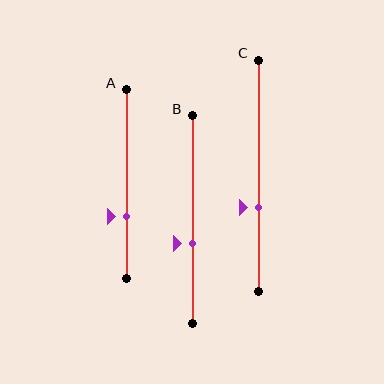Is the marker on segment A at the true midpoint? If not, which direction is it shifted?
No, the marker on segment A is shifted downward by about 17% of the segment length.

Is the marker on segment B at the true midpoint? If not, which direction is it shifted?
No, the marker on segment B is shifted downward by about 12% of the segment length.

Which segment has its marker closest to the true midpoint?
Segment B has its marker closest to the true midpoint.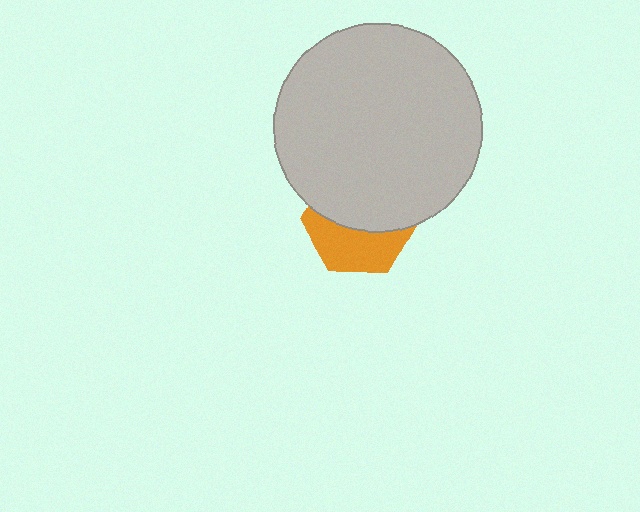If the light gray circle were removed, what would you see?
You would see the complete orange hexagon.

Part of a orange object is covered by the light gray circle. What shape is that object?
It is a hexagon.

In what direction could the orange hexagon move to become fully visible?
The orange hexagon could move down. That would shift it out from behind the light gray circle entirely.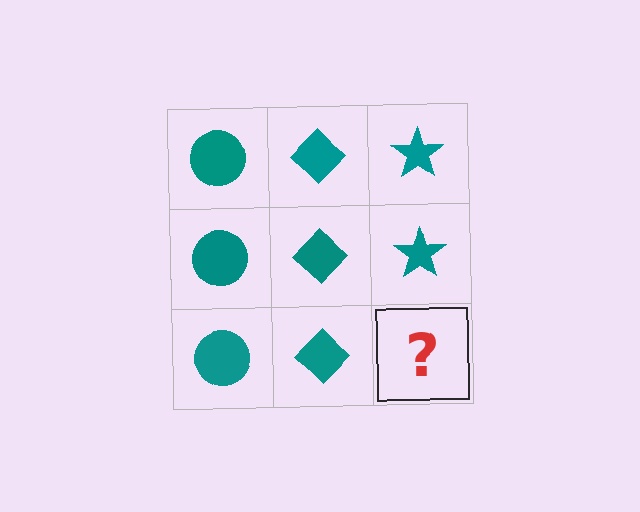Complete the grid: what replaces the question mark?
The question mark should be replaced with a teal star.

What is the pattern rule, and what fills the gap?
The rule is that each column has a consistent shape. The gap should be filled with a teal star.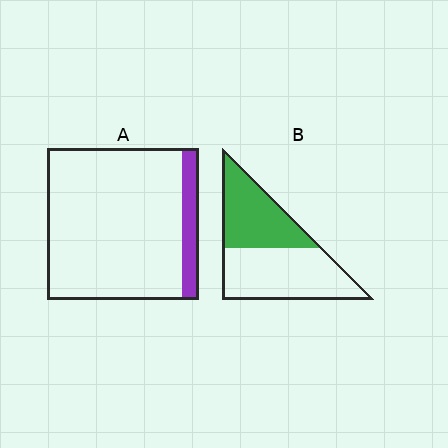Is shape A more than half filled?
No.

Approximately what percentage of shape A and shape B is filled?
A is approximately 10% and B is approximately 45%.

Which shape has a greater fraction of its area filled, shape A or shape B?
Shape B.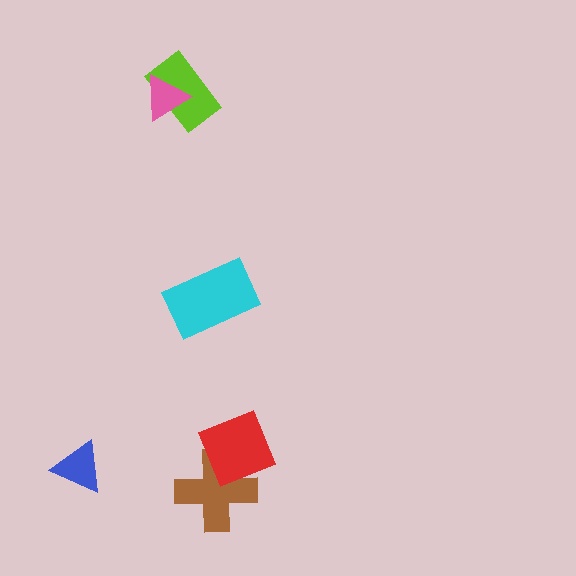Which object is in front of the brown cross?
The red diamond is in front of the brown cross.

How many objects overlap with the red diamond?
1 object overlaps with the red diamond.